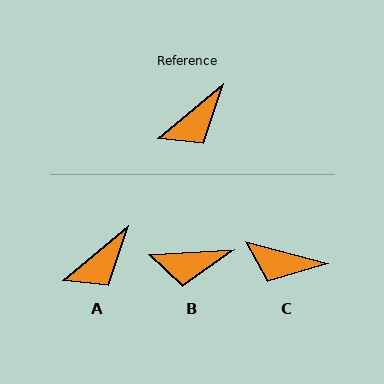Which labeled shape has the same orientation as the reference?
A.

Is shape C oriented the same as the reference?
No, it is off by about 55 degrees.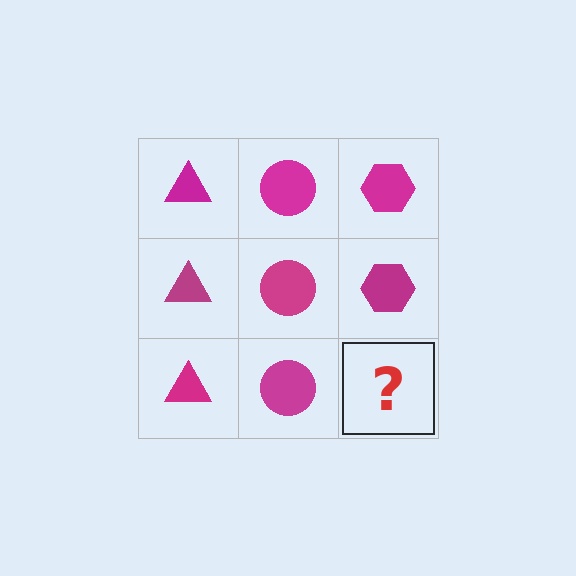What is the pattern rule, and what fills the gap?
The rule is that each column has a consistent shape. The gap should be filled with a magenta hexagon.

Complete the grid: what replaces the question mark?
The question mark should be replaced with a magenta hexagon.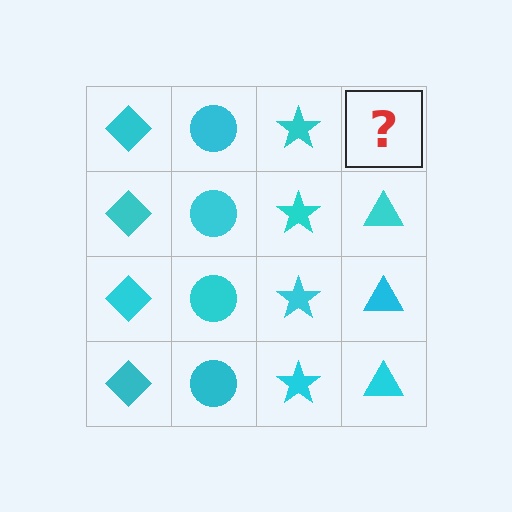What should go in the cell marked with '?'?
The missing cell should contain a cyan triangle.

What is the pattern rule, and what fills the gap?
The rule is that each column has a consistent shape. The gap should be filled with a cyan triangle.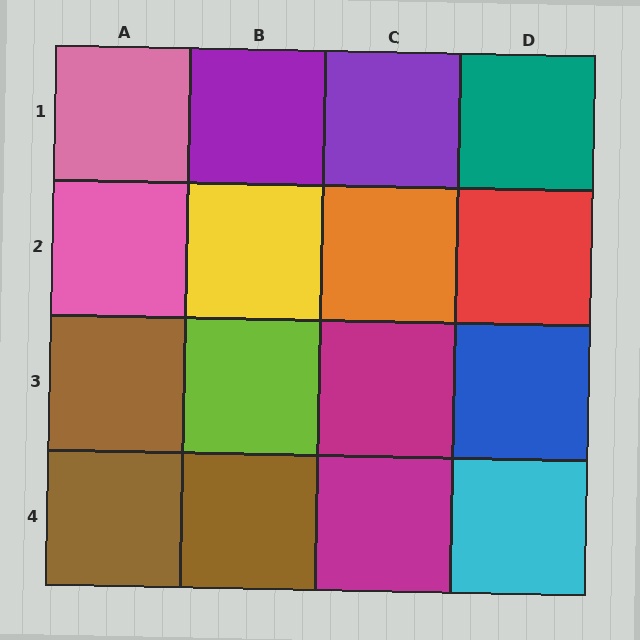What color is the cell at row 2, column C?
Orange.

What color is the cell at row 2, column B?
Yellow.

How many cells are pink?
2 cells are pink.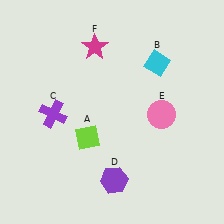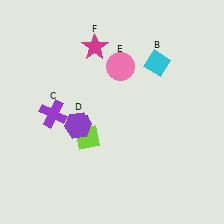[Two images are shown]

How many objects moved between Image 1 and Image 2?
2 objects moved between the two images.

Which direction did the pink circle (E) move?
The pink circle (E) moved up.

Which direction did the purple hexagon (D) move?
The purple hexagon (D) moved up.